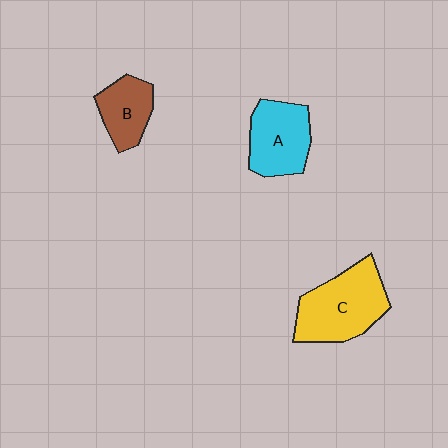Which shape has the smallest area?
Shape B (brown).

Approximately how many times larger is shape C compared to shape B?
Approximately 1.8 times.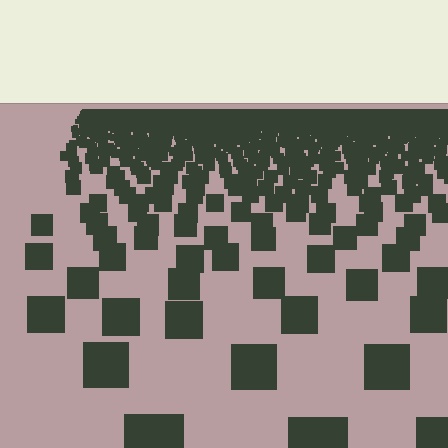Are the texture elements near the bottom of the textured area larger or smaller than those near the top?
Larger. Near the bottom, elements are closer to the viewer and appear at a bigger on-screen size.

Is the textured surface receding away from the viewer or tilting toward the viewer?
The surface is receding away from the viewer. Texture elements get smaller and denser toward the top.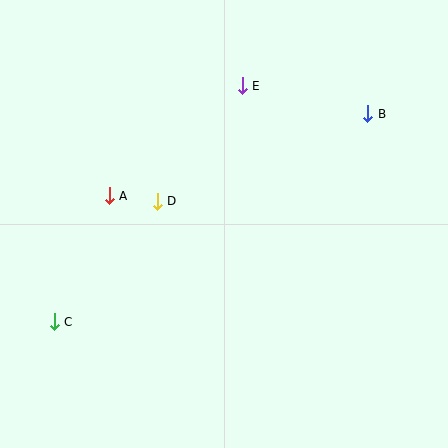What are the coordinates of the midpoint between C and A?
The midpoint between C and A is at (82, 259).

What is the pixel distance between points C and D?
The distance between C and D is 159 pixels.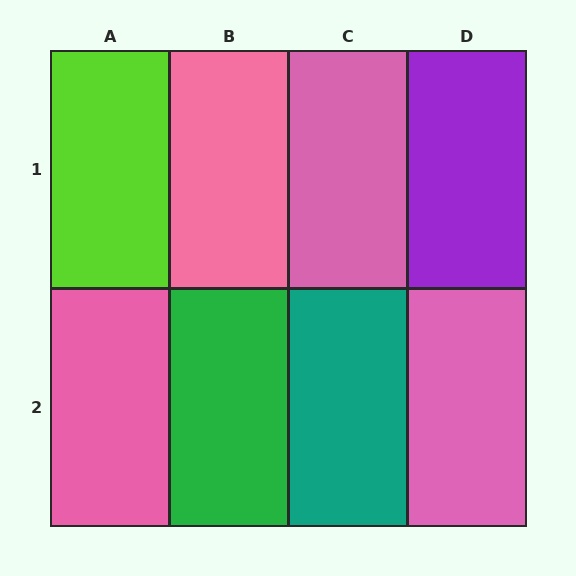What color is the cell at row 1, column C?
Pink.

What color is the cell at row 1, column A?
Lime.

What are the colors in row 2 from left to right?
Pink, green, teal, pink.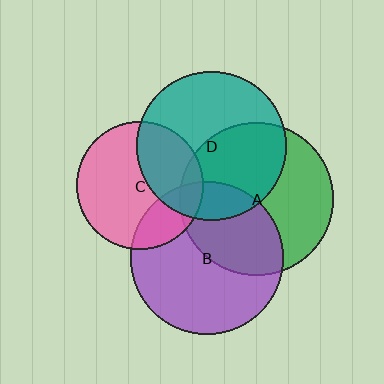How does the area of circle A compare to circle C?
Approximately 1.5 times.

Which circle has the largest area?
Circle A (green).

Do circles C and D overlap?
Yes.